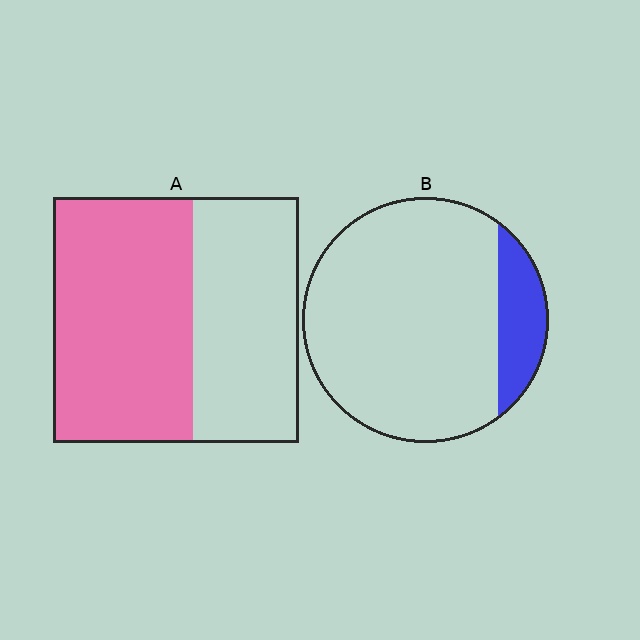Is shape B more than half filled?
No.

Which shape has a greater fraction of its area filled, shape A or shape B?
Shape A.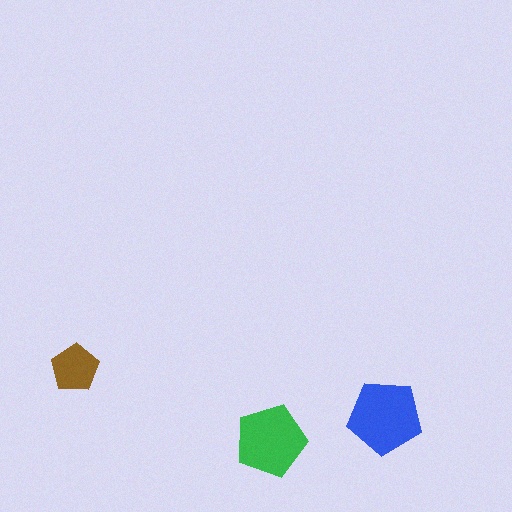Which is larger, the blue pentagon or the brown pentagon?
The blue one.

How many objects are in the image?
There are 3 objects in the image.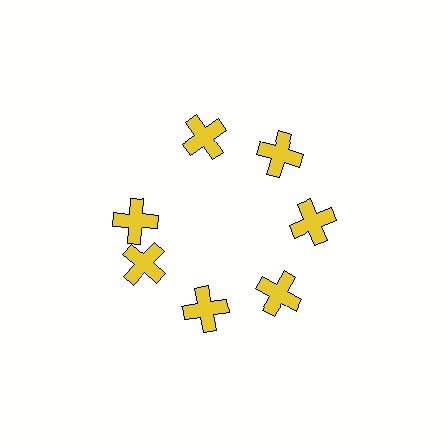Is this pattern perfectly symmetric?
No. The 7 yellow crosses are arranged in a ring, but one element near the 10 o'clock position is rotated out of alignment along the ring, breaking the 7-fold rotational symmetry.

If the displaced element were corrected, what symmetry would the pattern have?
It would have 7-fold rotational symmetry — the pattern would map onto itself every 51 degrees.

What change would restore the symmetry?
The symmetry would be restored by rotating it back into even spacing with its neighbors so that all 7 crosses sit at equal angles and equal distance from the center.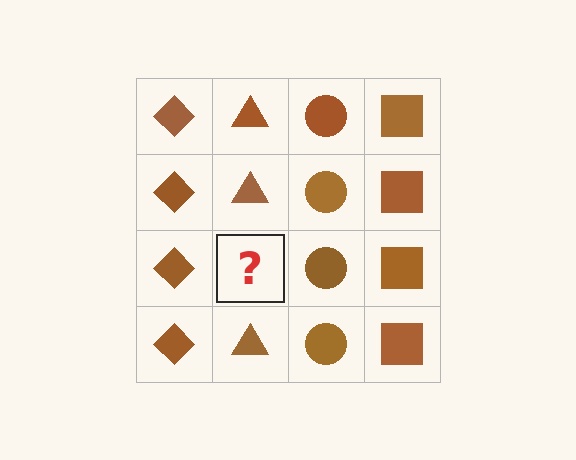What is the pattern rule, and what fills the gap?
The rule is that each column has a consistent shape. The gap should be filled with a brown triangle.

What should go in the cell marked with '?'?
The missing cell should contain a brown triangle.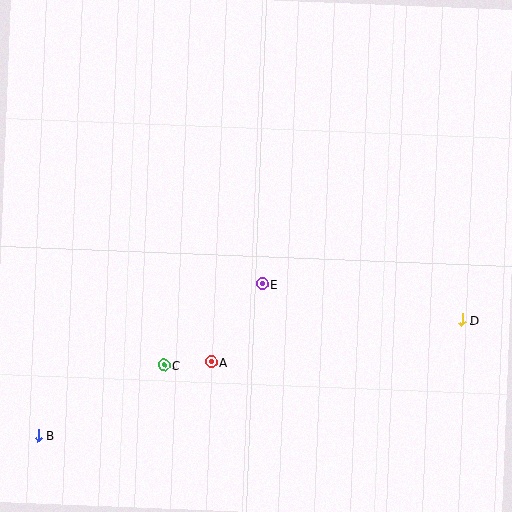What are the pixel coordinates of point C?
Point C is at (164, 365).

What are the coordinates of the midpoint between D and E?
The midpoint between D and E is at (362, 302).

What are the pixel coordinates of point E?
Point E is at (262, 284).